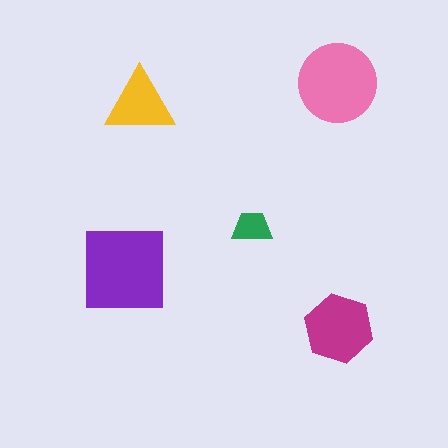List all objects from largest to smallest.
The purple square, the pink circle, the magenta hexagon, the yellow triangle, the green trapezoid.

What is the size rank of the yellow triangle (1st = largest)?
4th.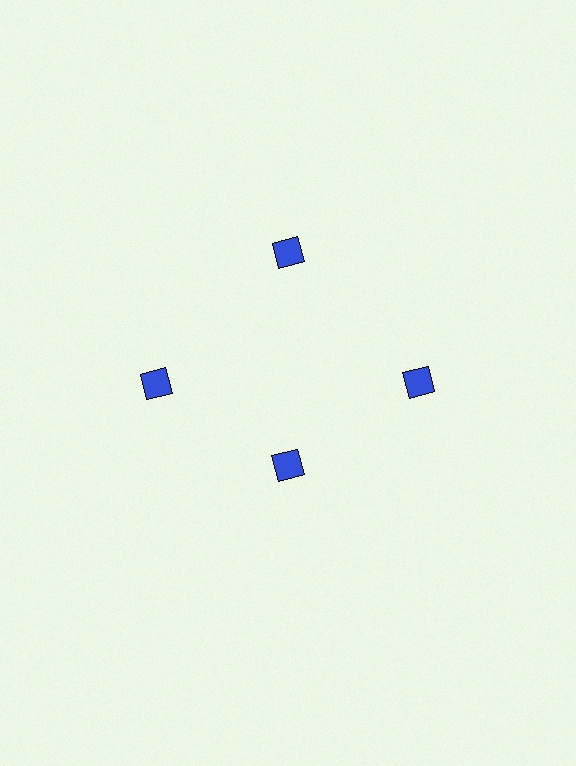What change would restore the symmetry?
The symmetry would be restored by moving it outward, back onto the ring so that all 4 diamonds sit at equal angles and equal distance from the center.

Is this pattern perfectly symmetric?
No. The 4 blue diamonds are arranged in a ring, but one element near the 6 o'clock position is pulled inward toward the center, breaking the 4-fold rotational symmetry.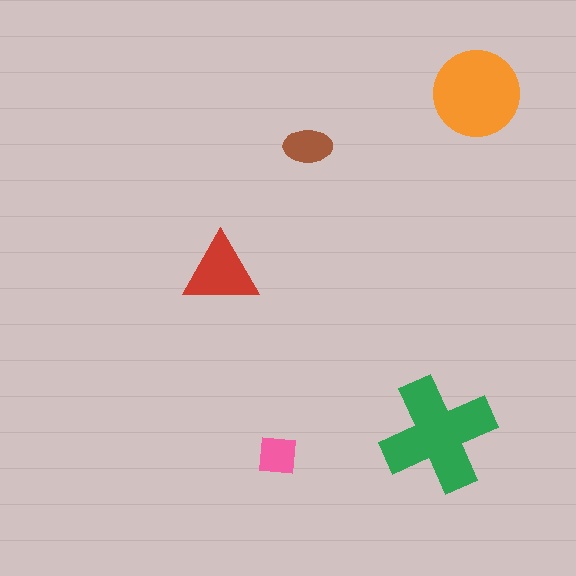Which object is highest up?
The orange circle is topmost.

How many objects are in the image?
There are 5 objects in the image.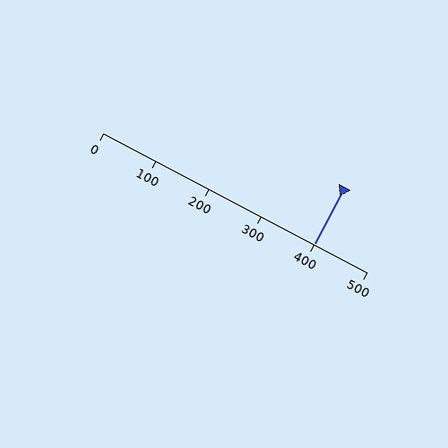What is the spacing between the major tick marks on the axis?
The major ticks are spaced 100 apart.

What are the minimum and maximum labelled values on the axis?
The axis runs from 0 to 500.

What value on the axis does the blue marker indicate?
The marker indicates approximately 400.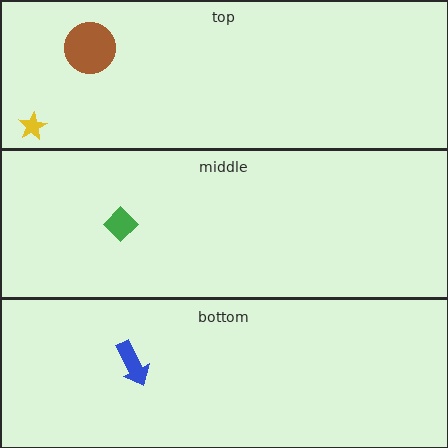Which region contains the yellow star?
The top region.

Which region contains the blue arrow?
The bottom region.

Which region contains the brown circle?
The top region.